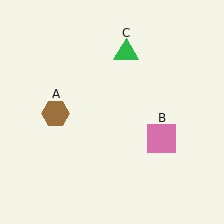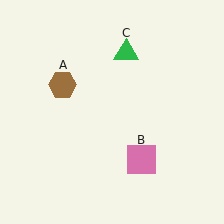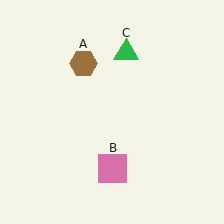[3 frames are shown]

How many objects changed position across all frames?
2 objects changed position: brown hexagon (object A), pink square (object B).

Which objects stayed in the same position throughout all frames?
Green triangle (object C) remained stationary.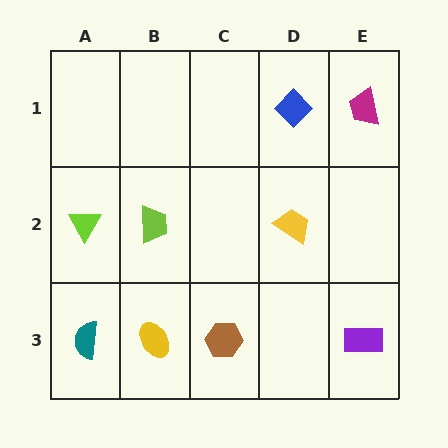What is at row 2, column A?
A lime triangle.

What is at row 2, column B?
A lime trapezoid.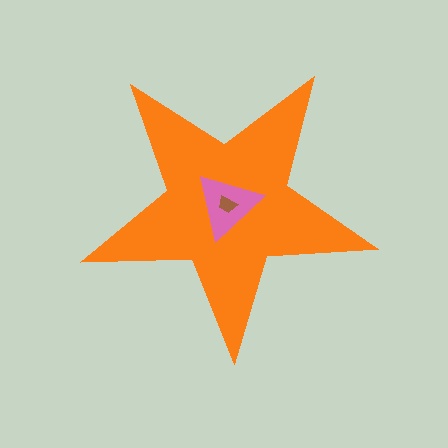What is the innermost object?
The brown trapezoid.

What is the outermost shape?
The orange star.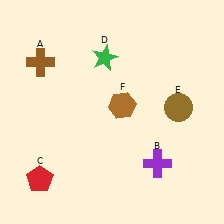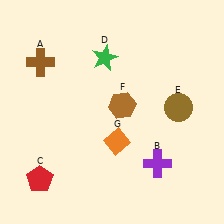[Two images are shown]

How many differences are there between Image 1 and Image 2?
There is 1 difference between the two images.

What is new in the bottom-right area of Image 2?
An orange diamond (G) was added in the bottom-right area of Image 2.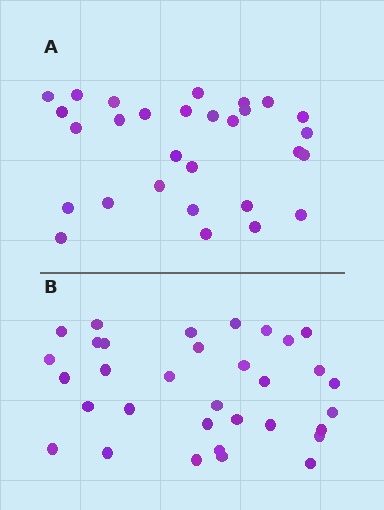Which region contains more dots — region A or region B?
Region B (the bottom region) has more dots.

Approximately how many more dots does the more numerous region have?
Region B has about 4 more dots than region A.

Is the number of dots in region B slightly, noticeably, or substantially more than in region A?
Region B has only slightly more — the two regions are fairly close. The ratio is roughly 1.1 to 1.